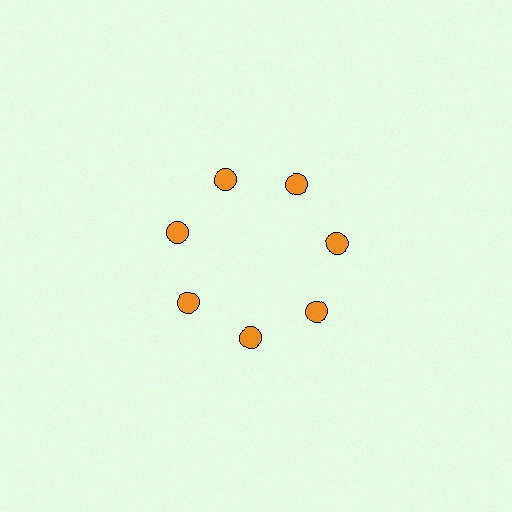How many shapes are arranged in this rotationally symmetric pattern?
There are 7 shapes, arranged in 7 groups of 1.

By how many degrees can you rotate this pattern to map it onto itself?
The pattern maps onto itself every 51 degrees of rotation.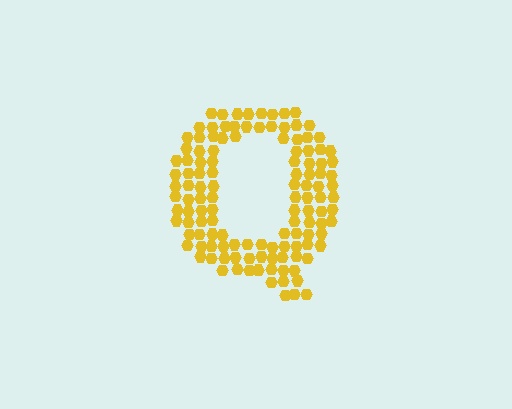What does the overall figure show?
The overall figure shows the letter Q.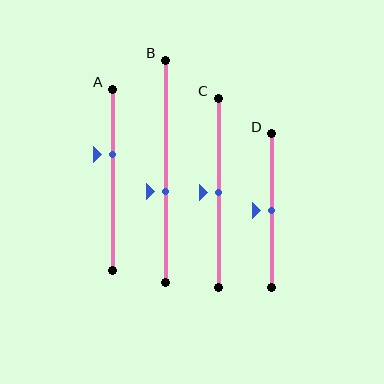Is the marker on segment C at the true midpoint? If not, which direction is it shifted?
Yes, the marker on segment C is at the true midpoint.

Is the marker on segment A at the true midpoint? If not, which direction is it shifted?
No, the marker on segment A is shifted upward by about 14% of the segment length.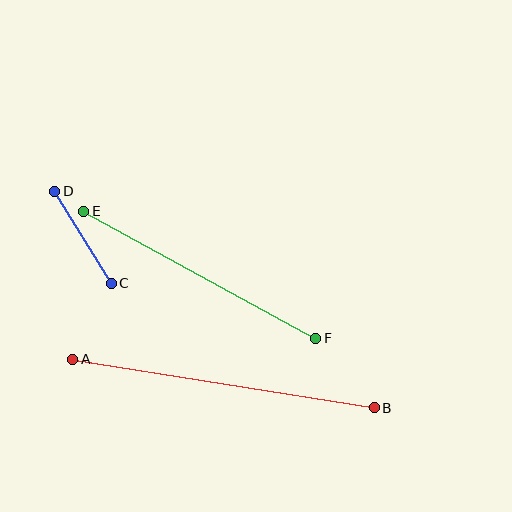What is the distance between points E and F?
The distance is approximately 265 pixels.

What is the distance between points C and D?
The distance is approximately 108 pixels.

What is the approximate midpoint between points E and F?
The midpoint is at approximately (200, 275) pixels.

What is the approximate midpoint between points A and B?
The midpoint is at approximately (223, 383) pixels.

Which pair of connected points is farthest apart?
Points A and B are farthest apart.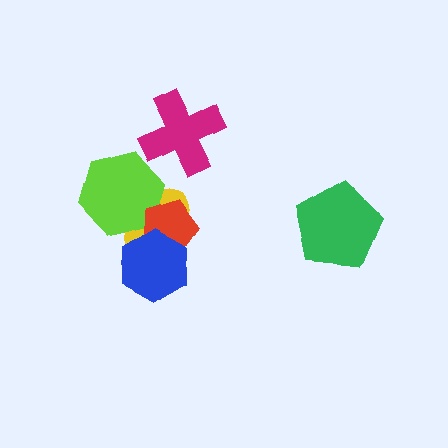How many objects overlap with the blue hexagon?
2 objects overlap with the blue hexagon.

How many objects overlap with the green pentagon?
0 objects overlap with the green pentagon.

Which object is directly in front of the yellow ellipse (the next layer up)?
The lime hexagon is directly in front of the yellow ellipse.